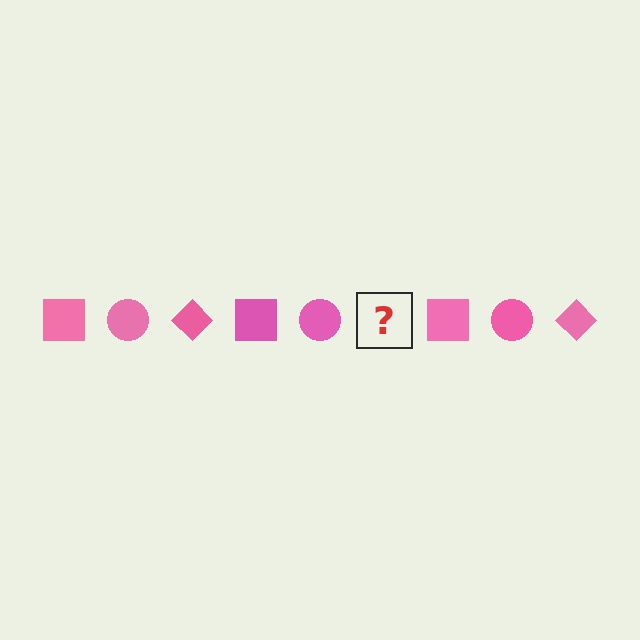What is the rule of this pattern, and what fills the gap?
The rule is that the pattern cycles through square, circle, diamond shapes in pink. The gap should be filled with a pink diamond.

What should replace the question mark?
The question mark should be replaced with a pink diamond.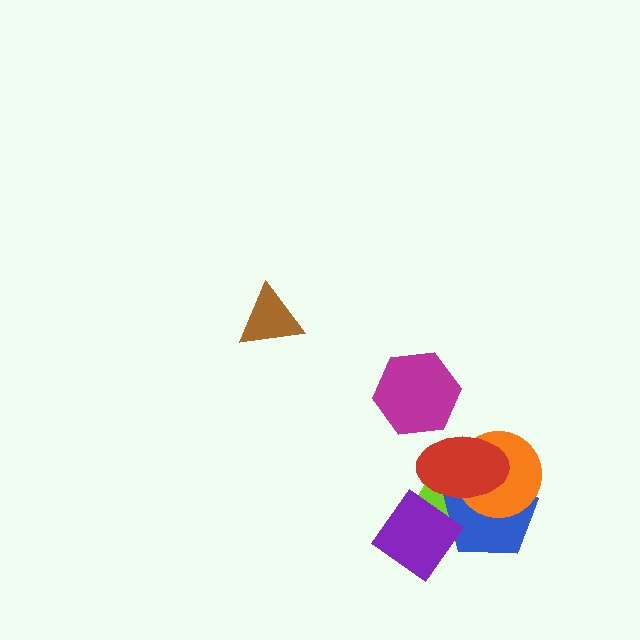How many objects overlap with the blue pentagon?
4 objects overlap with the blue pentagon.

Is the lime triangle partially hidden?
Yes, it is partially covered by another shape.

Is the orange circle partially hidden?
Yes, it is partially covered by another shape.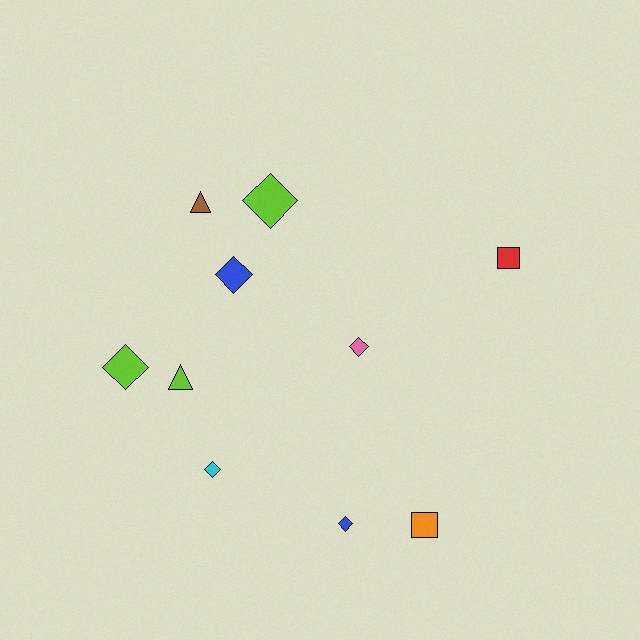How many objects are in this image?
There are 10 objects.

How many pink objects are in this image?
There is 1 pink object.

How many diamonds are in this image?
There are 6 diamonds.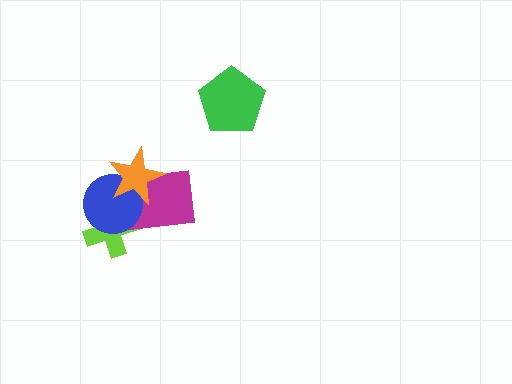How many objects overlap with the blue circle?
3 objects overlap with the blue circle.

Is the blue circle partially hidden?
Yes, it is partially covered by another shape.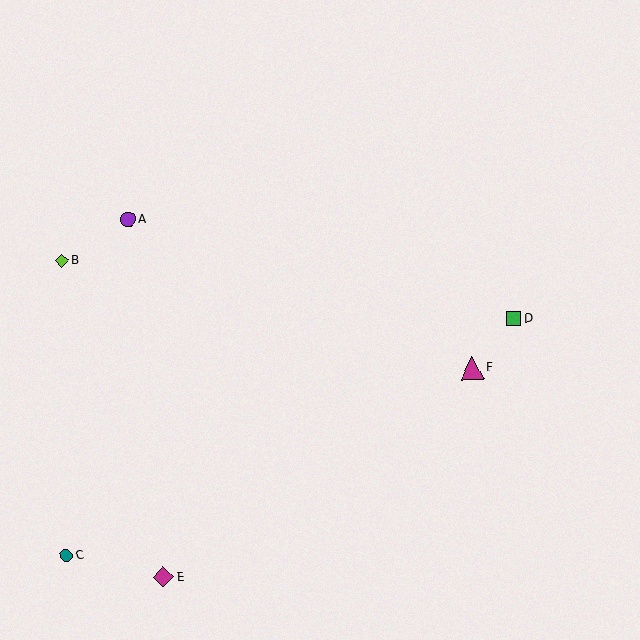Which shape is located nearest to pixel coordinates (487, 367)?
The magenta triangle (labeled F) at (472, 368) is nearest to that location.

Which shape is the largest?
The magenta triangle (labeled F) is the largest.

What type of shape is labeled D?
Shape D is a green square.